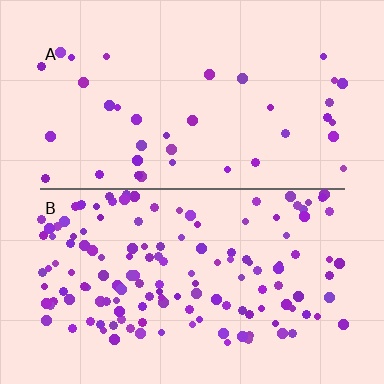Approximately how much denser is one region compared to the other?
Approximately 3.8× — region B over region A.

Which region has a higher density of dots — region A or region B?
B (the bottom).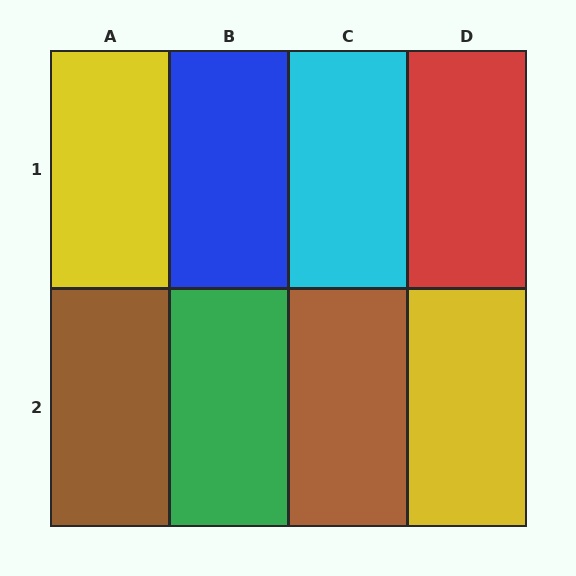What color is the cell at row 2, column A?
Brown.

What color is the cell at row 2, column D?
Yellow.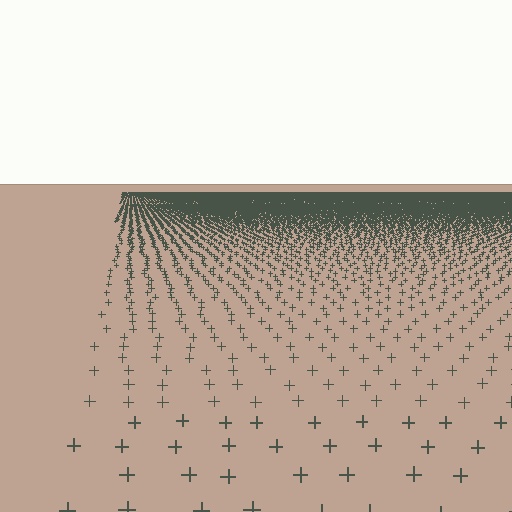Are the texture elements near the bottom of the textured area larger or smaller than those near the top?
Larger. Near the bottom, elements are closer to the viewer and appear at a bigger on-screen size.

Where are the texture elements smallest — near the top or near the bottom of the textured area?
Near the top.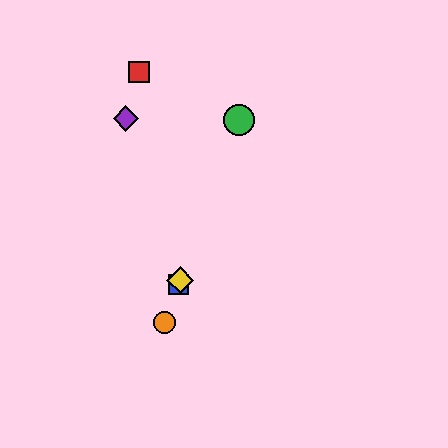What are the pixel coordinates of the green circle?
The green circle is at (239, 120).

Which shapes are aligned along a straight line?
The blue square, the green circle, the yellow diamond, the orange circle are aligned along a straight line.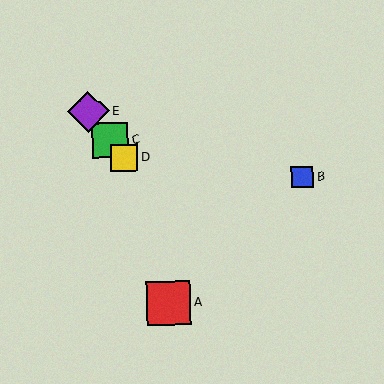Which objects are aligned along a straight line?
Objects C, D, E are aligned along a straight line.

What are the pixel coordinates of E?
Object E is at (88, 112).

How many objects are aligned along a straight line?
3 objects (C, D, E) are aligned along a straight line.